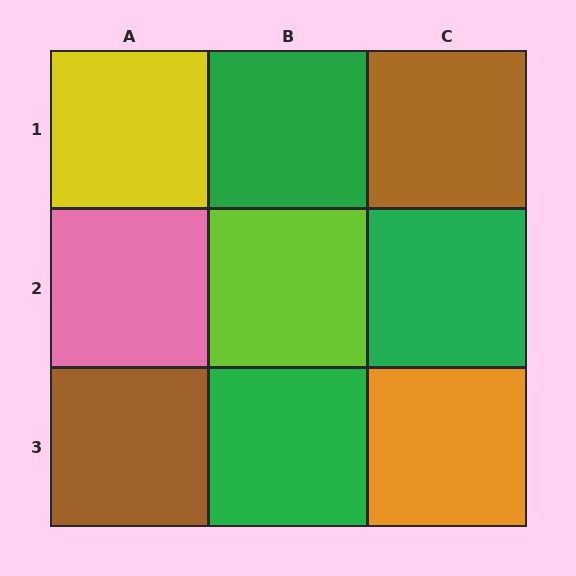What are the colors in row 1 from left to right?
Yellow, green, brown.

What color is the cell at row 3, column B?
Green.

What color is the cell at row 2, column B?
Lime.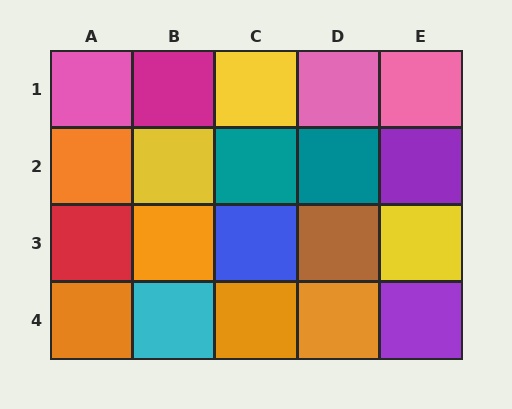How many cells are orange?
5 cells are orange.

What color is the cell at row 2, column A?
Orange.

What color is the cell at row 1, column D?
Pink.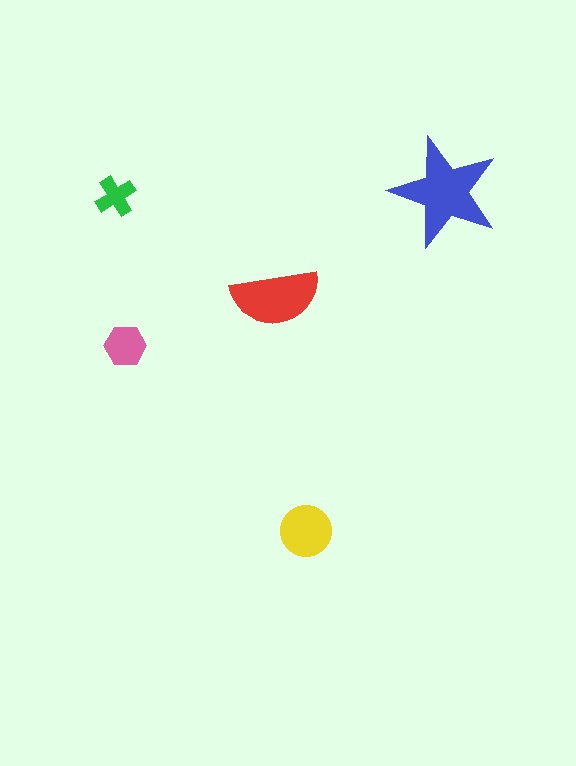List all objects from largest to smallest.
The blue star, the red semicircle, the yellow circle, the pink hexagon, the green cross.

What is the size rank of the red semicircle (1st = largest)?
2nd.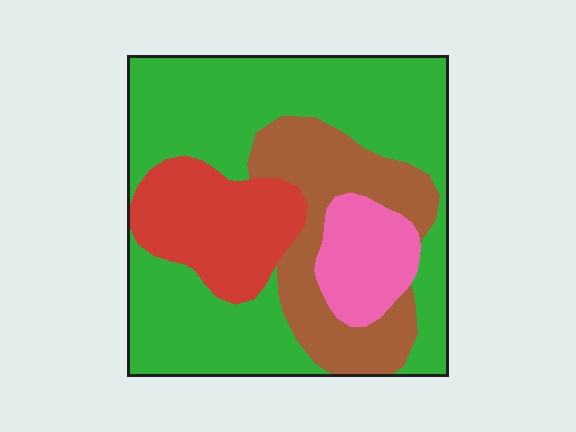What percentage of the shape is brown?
Brown covers around 20% of the shape.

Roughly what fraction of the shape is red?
Red covers 17% of the shape.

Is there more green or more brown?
Green.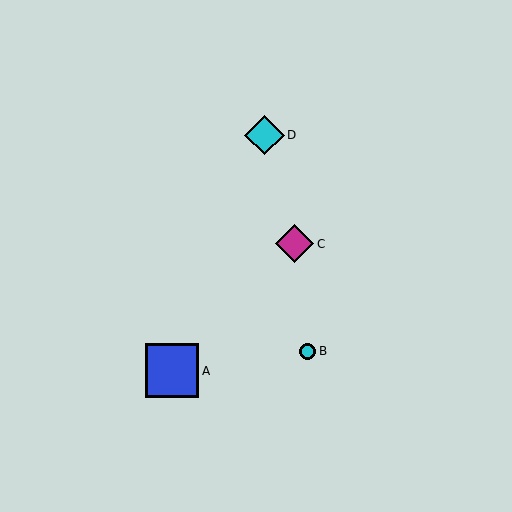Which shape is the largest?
The blue square (labeled A) is the largest.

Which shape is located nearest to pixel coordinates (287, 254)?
The magenta diamond (labeled C) at (295, 244) is nearest to that location.